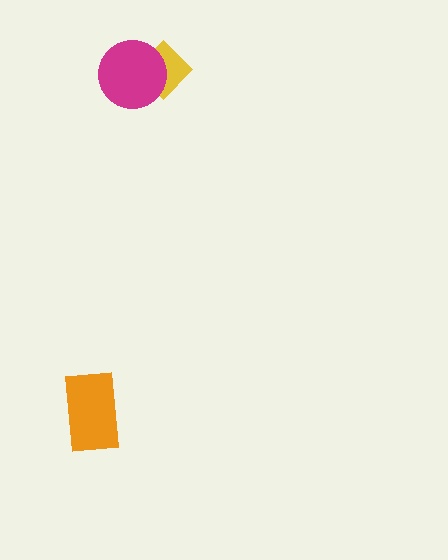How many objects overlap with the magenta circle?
1 object overlaps with the magenta circle.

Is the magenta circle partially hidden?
No, no other shape covers it.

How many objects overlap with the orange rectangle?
0 objects overlap with the orange rectangle.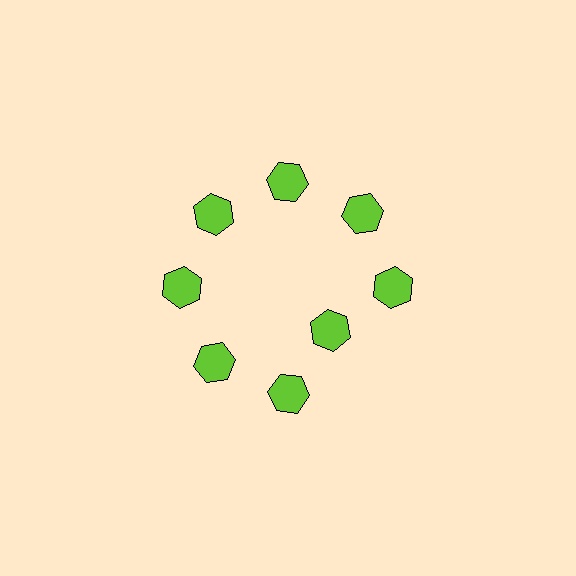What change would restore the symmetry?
The symmetry would be restored by moving it outward, back onto the ring so that all 8 hexagons sit at equal angles and equal distance from the center.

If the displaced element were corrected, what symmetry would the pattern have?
It would have 8-fold rotational symmetry — the pattern would map onto itself every 45 degrees.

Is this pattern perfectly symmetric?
No. The 8 lime hexagons are arranged in a ring, but one element near the 4 o'clock position is pulled inward toward the center, breaking the 8-fold rotational symmetry.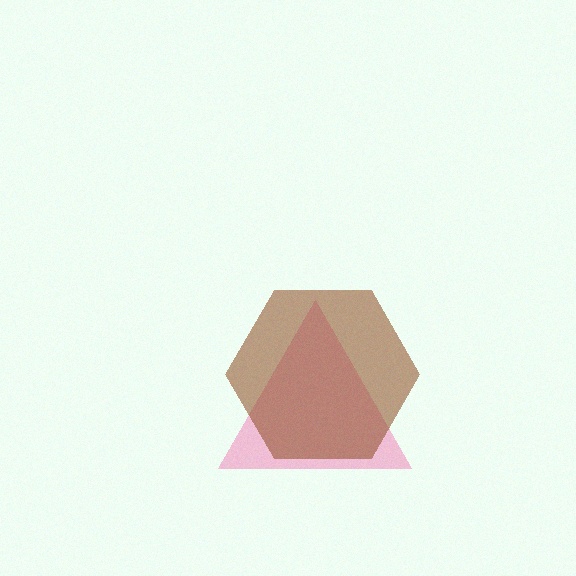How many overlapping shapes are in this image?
There are 2 overlapping shapes in the image.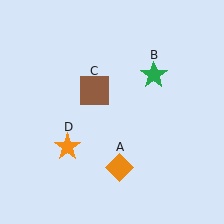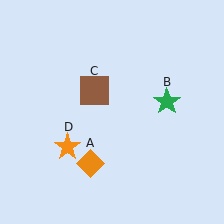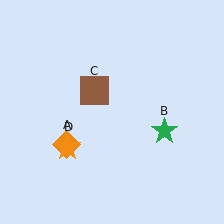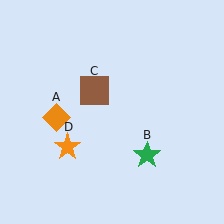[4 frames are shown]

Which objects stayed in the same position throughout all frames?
Brown square (object C) and orange star (object D) remained stationary.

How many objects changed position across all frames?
2 objects changed position: orange diamond (object A), green star (object B).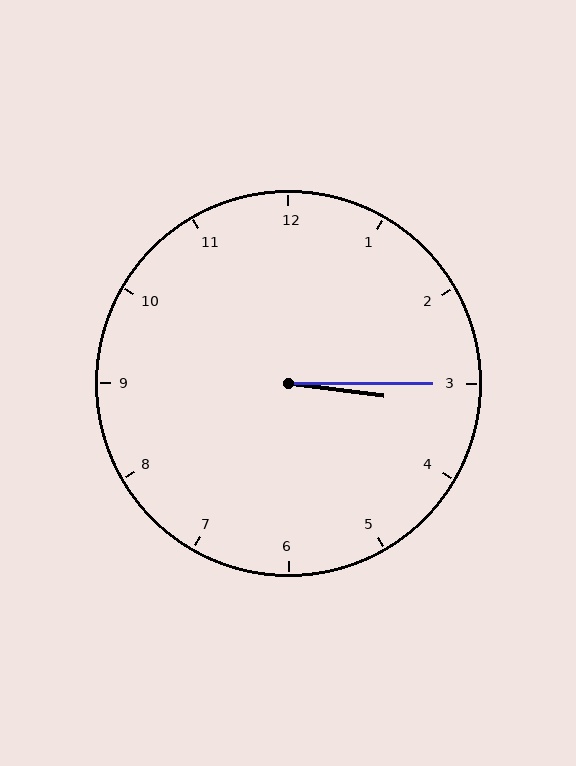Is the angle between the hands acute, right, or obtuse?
It is acute.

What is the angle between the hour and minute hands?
Approximately 8 degrees.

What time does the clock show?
3:15.